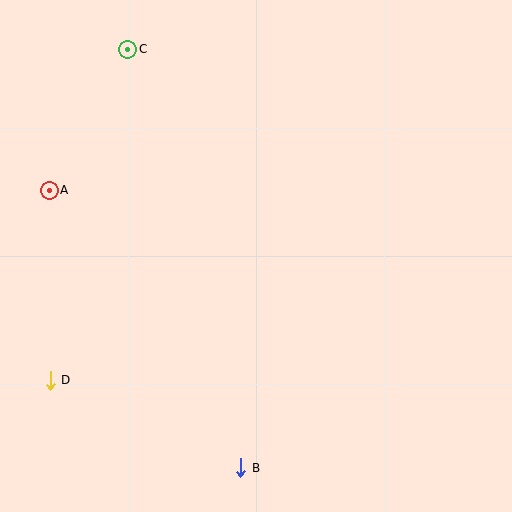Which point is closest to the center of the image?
Point B at (241, 468) is closest to the center.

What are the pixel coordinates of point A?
Point A is at (49, 190).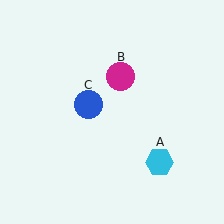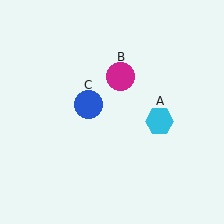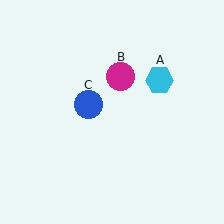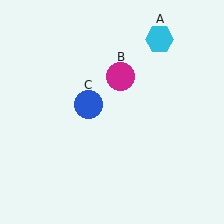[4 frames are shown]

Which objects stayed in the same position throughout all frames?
Magenta circle (object B) and blue circle (object C) remained stationary.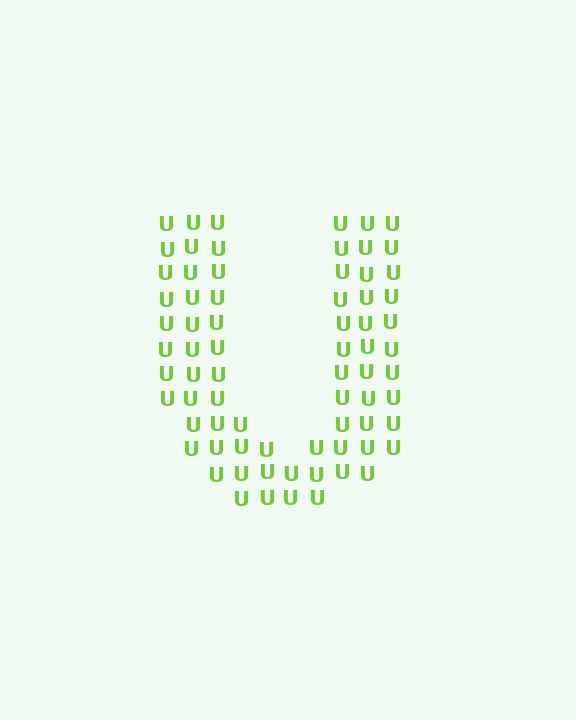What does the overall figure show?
The overall figure shows the letter U.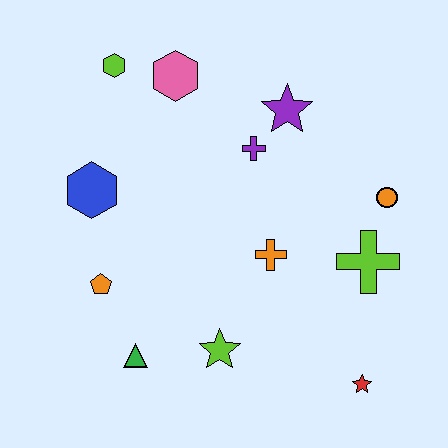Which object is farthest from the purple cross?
The red star is farthest from the purple cross.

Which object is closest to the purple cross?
The purple star is closest to the purple cross.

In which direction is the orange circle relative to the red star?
The orange circle is above the red star.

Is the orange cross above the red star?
Yes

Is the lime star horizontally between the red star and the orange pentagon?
Yes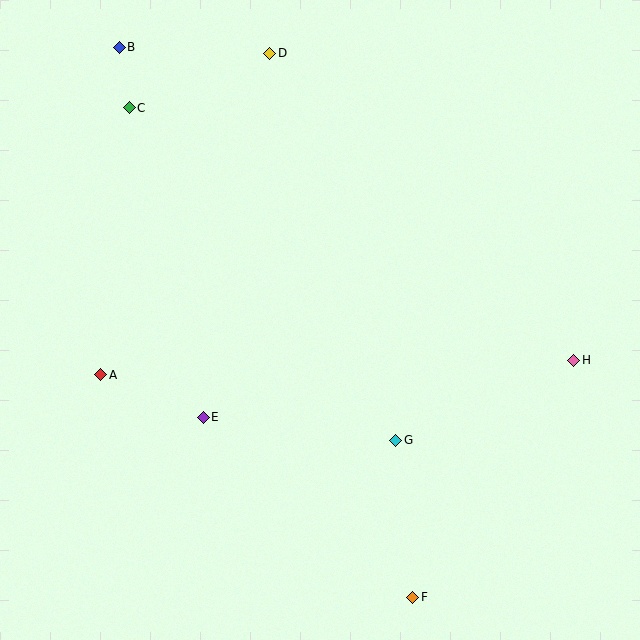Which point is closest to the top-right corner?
Point H is closest to the top-right corner.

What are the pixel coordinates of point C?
Point C is at (129, 108).